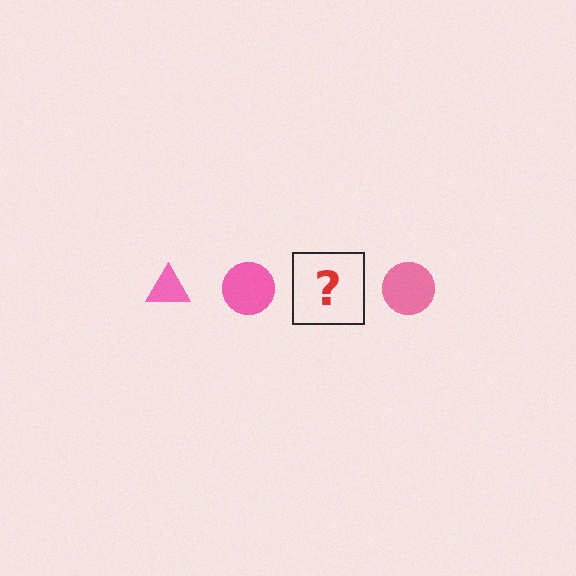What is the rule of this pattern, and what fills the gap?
The rule is that the pattern cycles through triangle, circle shapes in pink. The gap should be filled with a pink triangle.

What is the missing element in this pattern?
The missing element is a pink triangle.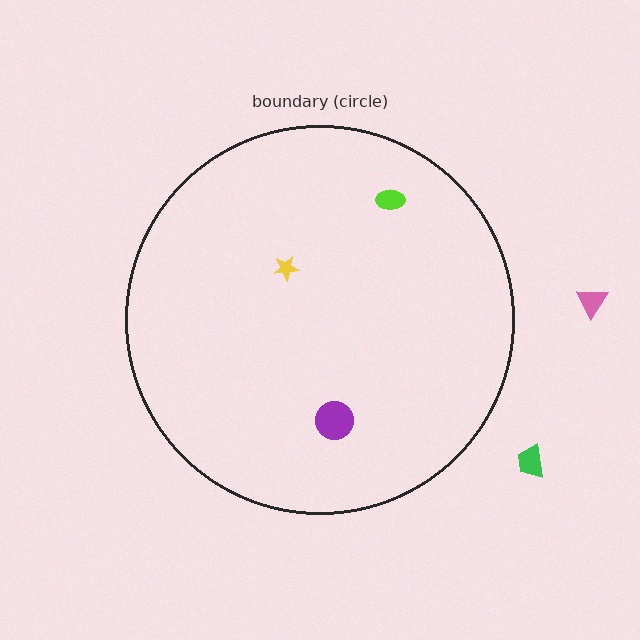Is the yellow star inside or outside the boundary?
Inside.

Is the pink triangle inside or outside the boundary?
Outside.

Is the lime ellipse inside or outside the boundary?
Inside.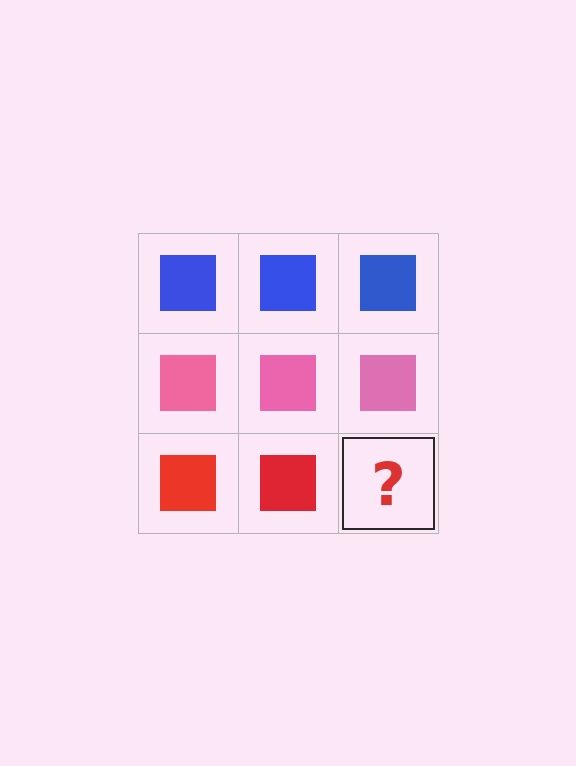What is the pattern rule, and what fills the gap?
The rule is that each row has a consistent color. The gap should be filled with a red square.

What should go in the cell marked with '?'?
The missing cell should contain a red square.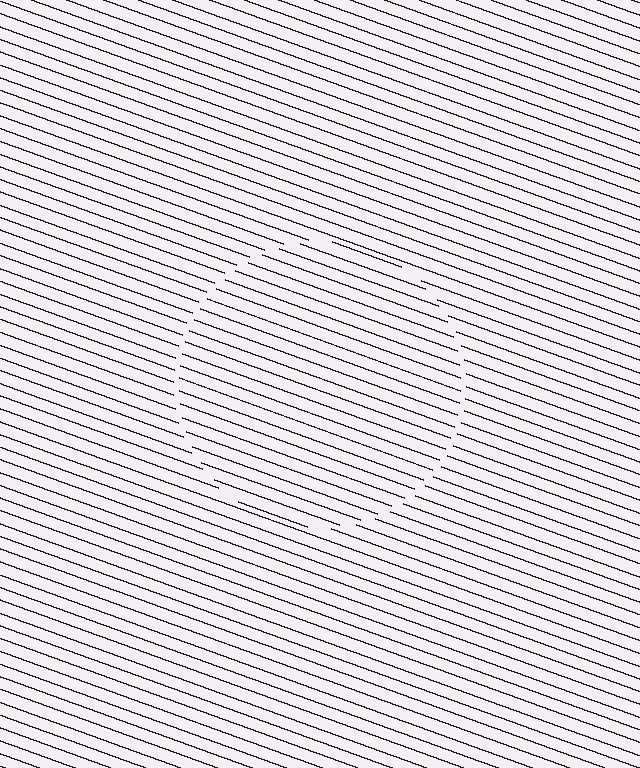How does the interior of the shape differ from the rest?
The interior of the shape contains the same grating, shifted by half a period — the contour is defined by the phase discontinuity where line-ends from the inner and outer gratings abut.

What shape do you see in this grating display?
An illusory circle. The interior of the shape contains the same grating, shifted by half a period — the contour is defined by the phase discontinuity where line-ends from the inner and outer gratings abut.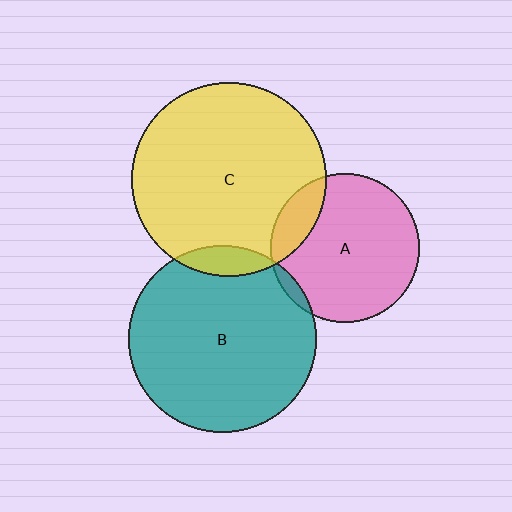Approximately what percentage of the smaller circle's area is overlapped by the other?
Approximately 15%.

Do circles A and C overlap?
Yes.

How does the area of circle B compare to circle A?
Approximately 1.6 times.